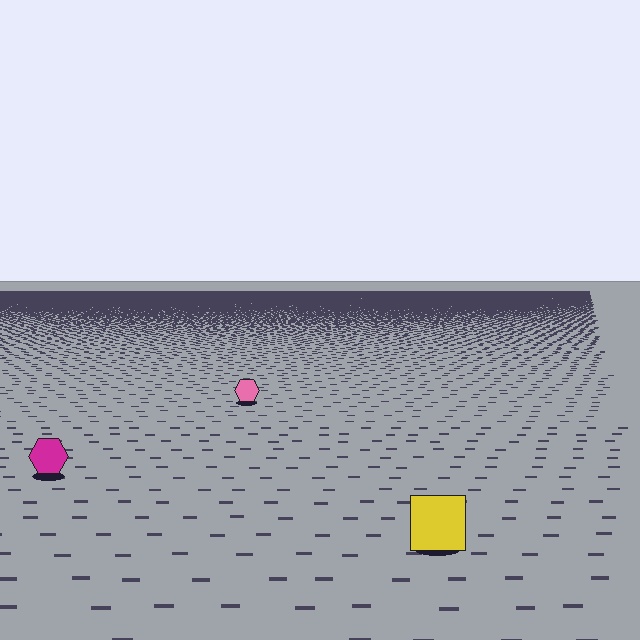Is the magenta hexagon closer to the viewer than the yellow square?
No. The yellow square is closer — you can tell from the texture gradient: the ground texture is coarser near it.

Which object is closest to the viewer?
The yellow square is closest. The texture marks near it are larger and more spread out.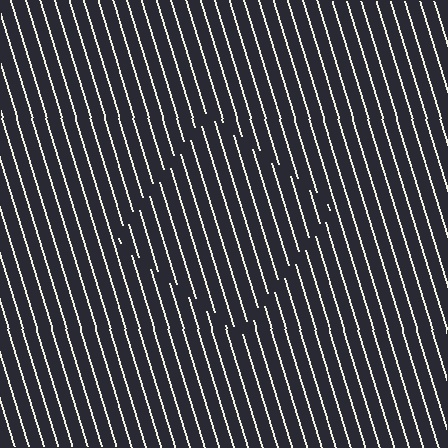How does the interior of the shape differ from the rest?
The interior of the shape contains the same grating, shifted by half a period — the contour is defined by the phase discontinuity where line-ends from the inner and outer gratings abut.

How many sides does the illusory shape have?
4 sides — the line-ends trace a square.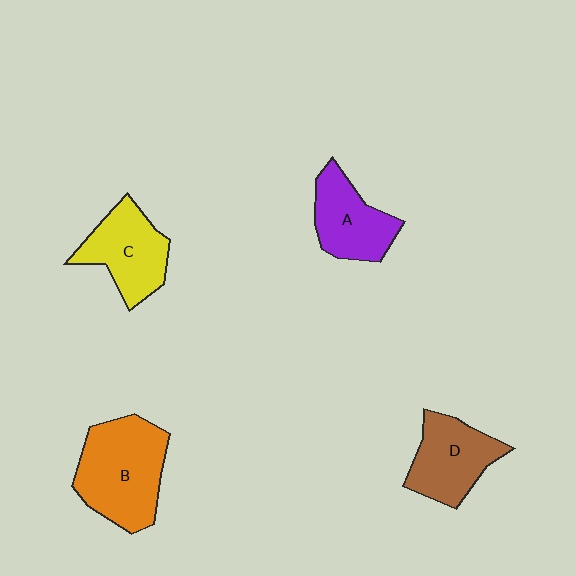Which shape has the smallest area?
Shape A (purple).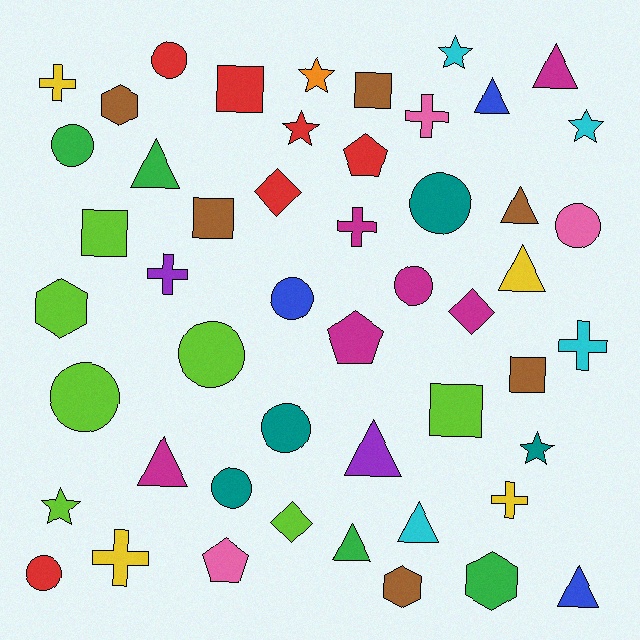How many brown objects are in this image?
There are 6 brown objects.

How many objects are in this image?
There are 50 objects.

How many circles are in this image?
There are 11 circles.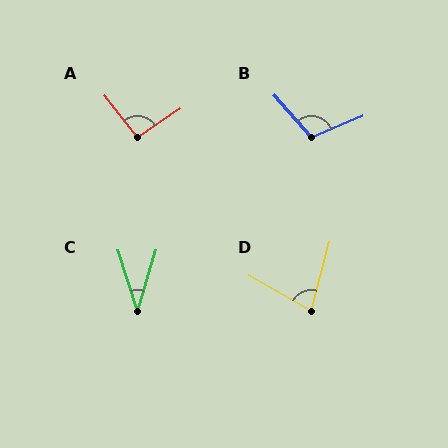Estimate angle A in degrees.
Approximately 94 degrees.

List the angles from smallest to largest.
C (34°), D (76°), A (94°), B (108°).